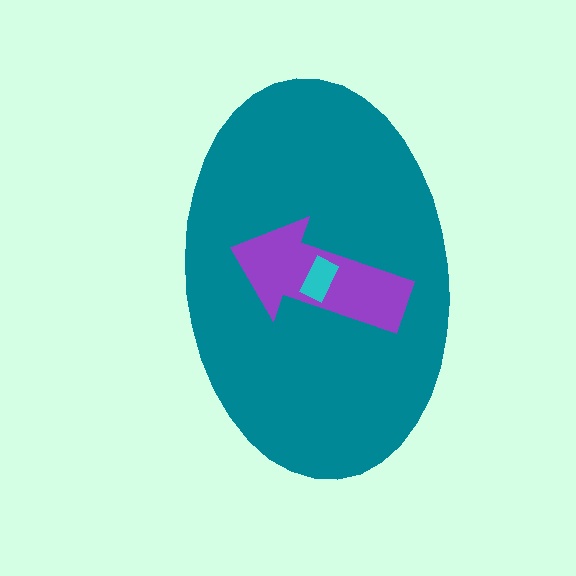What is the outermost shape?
The teal ellipse.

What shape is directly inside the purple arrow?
The cyan rectangle.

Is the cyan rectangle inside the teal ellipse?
Yes.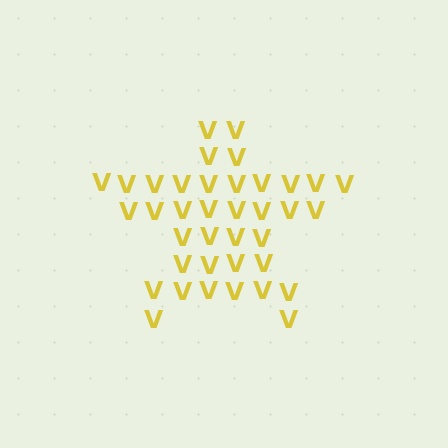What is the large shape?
The large shape is a star.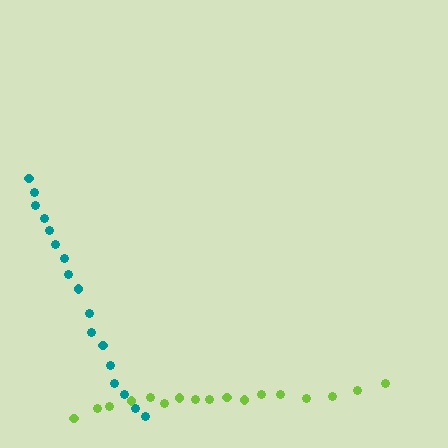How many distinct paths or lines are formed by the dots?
There are 2 distinct paths.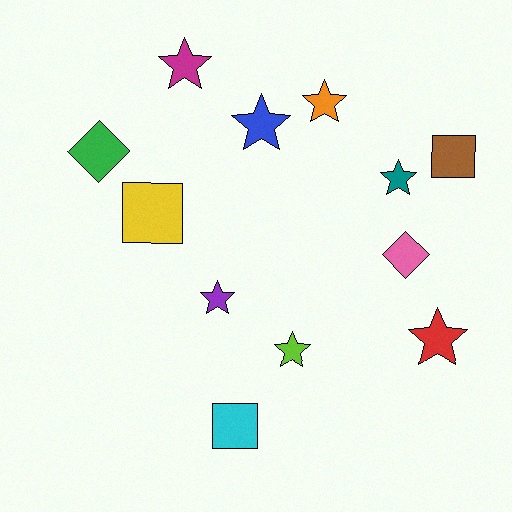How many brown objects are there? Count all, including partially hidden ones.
There is 1 brown object.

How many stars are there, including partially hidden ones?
There are 7 stars.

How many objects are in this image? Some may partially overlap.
There are 12 objects.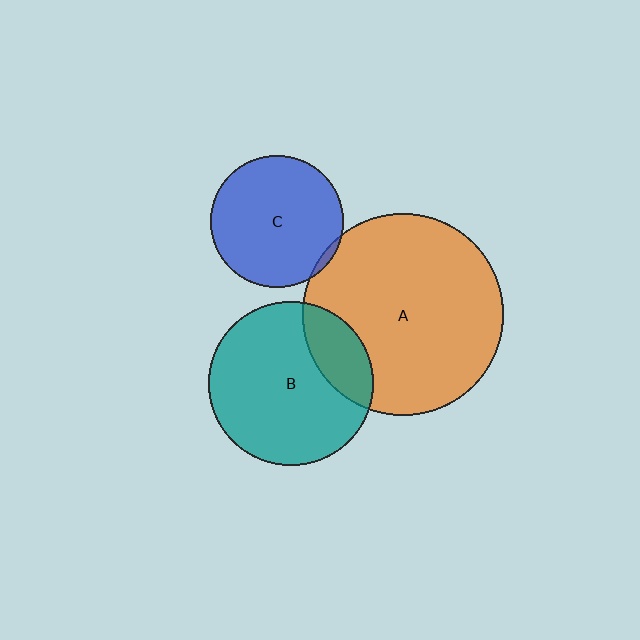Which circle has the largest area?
Circle A (orange).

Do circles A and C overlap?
Yes.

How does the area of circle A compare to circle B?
Approximately 1.5 times.